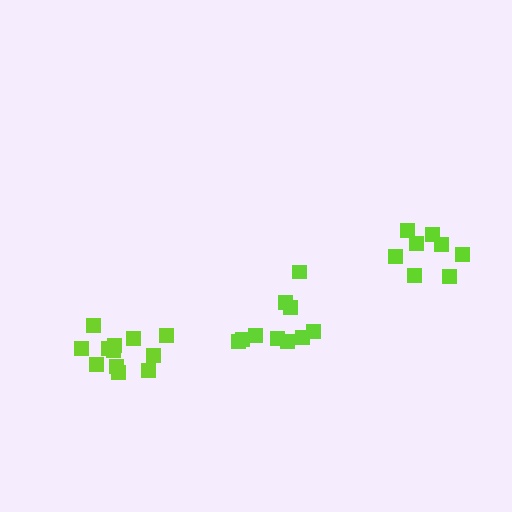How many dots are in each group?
Group 1: 12 dots, Group 2: 10 dots, Group 3: 8 dots (30 total).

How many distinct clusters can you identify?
There are 3 distinct clusters.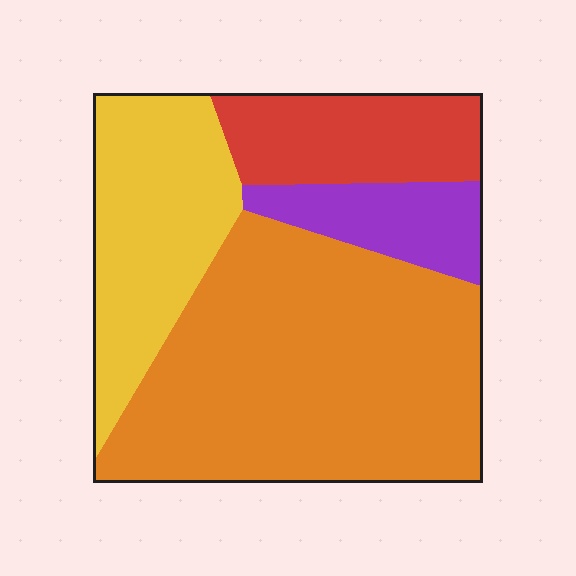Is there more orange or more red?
Orange.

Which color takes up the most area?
Orange, at roughly 50%.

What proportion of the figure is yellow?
Yellow takes up about one quarter (1/4) of the figure.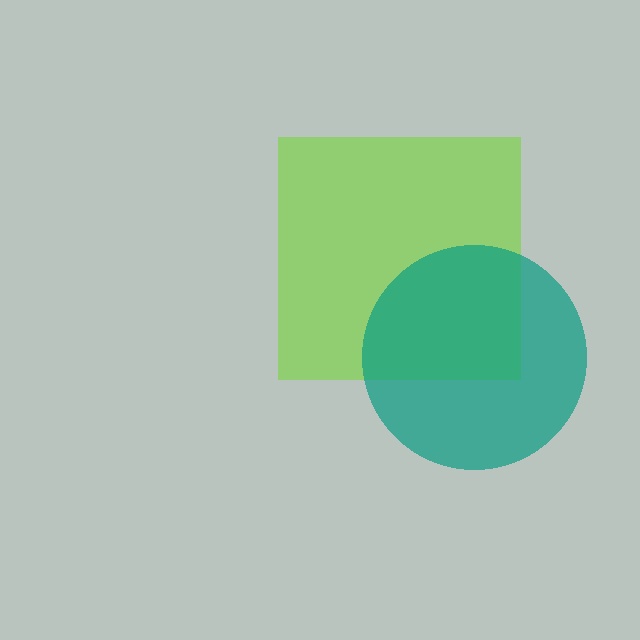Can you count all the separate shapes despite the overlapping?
Yes, there are 2 separate shapes.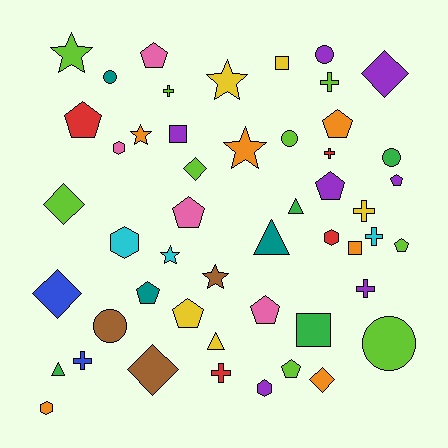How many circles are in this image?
There are 6 circles.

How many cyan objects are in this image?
There are 3 cyan objects.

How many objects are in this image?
There are 50 objects.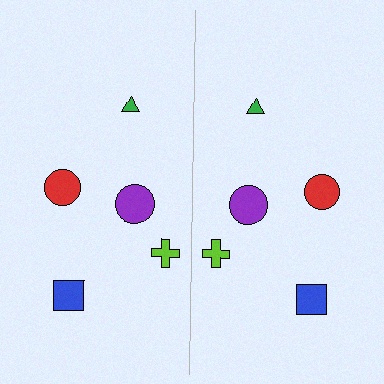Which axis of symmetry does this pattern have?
The pattern has a vertical axis of symmetry running through the center of the image.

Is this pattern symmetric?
Yes, this pattern has bilateral (reflection) symmetry.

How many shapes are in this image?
There are 10 shapes in this image.